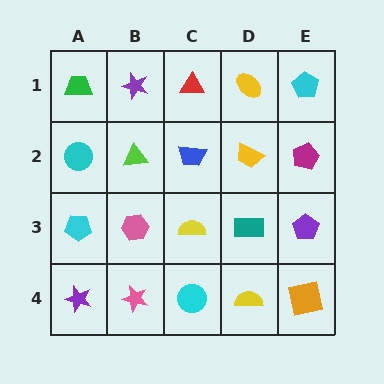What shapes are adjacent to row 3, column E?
A magenta pentagon (row 2, column E), an orange square (row 4, column E), a teal rectangle (row 3, column D).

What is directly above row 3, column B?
A lime triangle.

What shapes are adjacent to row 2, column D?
A yellow ellipse (row 1, column D), a teal rectangle (row 3, column D), a blue trapezoid (row 2, column C), a magenta pentagon (row 2, column E).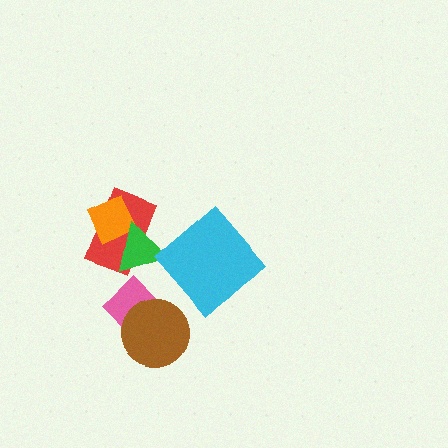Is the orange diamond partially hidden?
Yes, it is partially covered by another shape.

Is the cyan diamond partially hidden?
No, no other shape covers it.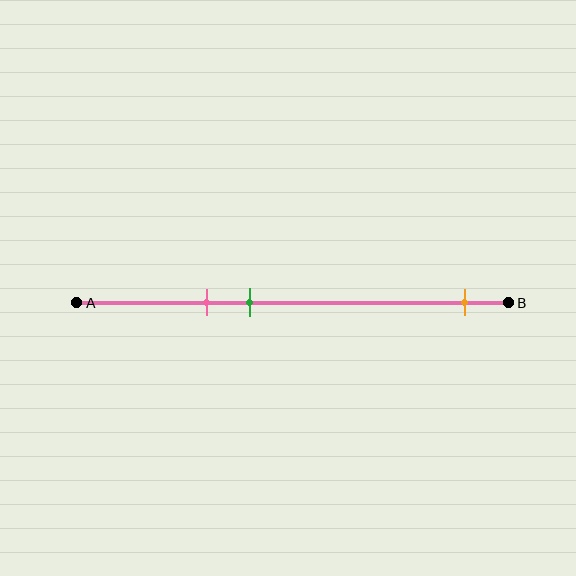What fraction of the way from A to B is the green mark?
The green mark is approximately 40% (0.4) of the way from A to B.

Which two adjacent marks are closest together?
The pink and green marks are the closest adjacent pair.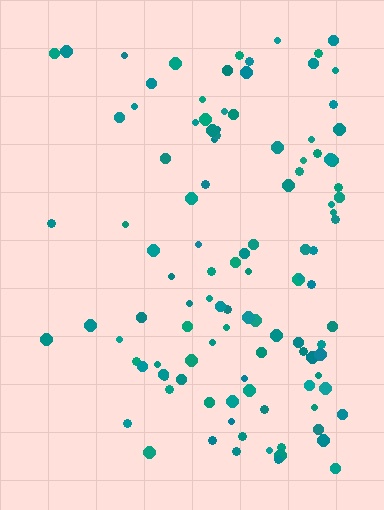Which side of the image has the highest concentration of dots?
The right.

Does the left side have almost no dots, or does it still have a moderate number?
Still a moderate number, just noticeably fewer than the right.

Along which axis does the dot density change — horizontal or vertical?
Horizontal.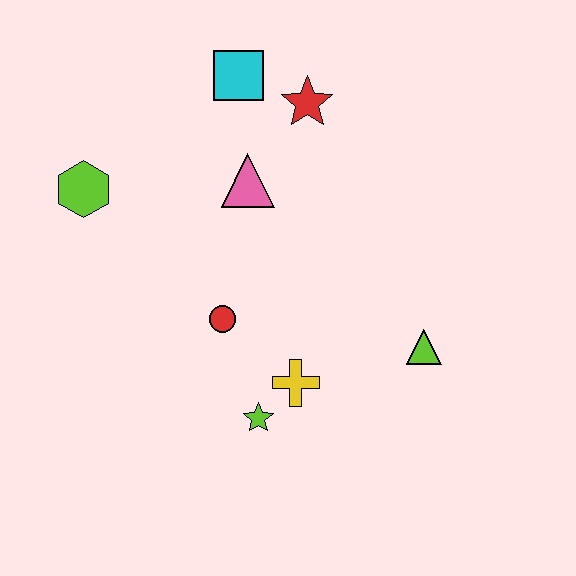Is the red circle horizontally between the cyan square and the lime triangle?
No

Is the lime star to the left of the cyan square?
No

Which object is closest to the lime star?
The yellow cross is closest to the lime star.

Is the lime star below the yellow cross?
Yes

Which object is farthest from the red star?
The lime star is farthest from the red star.